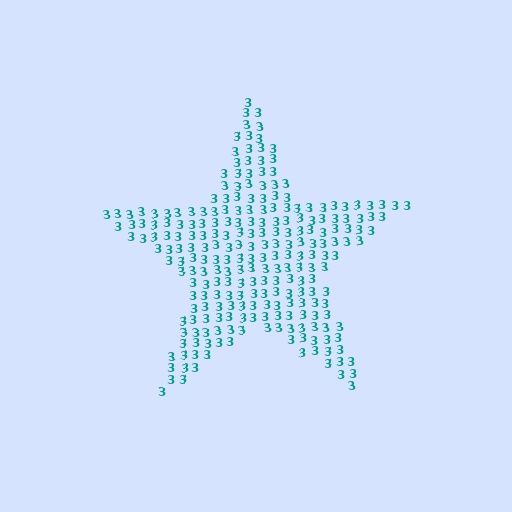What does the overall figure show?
The overall figure shows a star.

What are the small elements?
The small elements are digit 3's.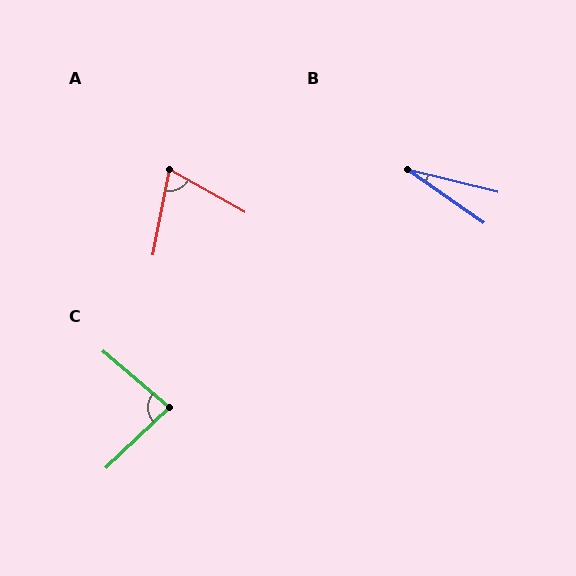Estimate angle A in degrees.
Approximately 72 degrees.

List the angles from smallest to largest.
B (21°), A (72°), C (84°).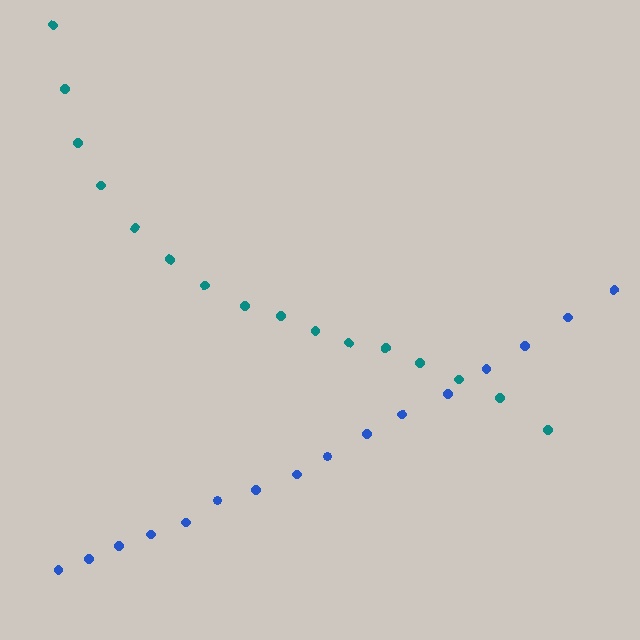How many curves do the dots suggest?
There are 2 distinct paths.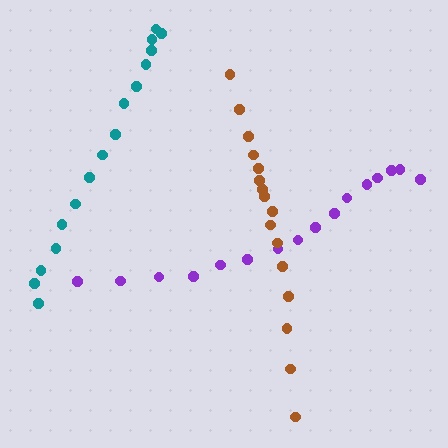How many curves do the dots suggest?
There are 3 distinct paths.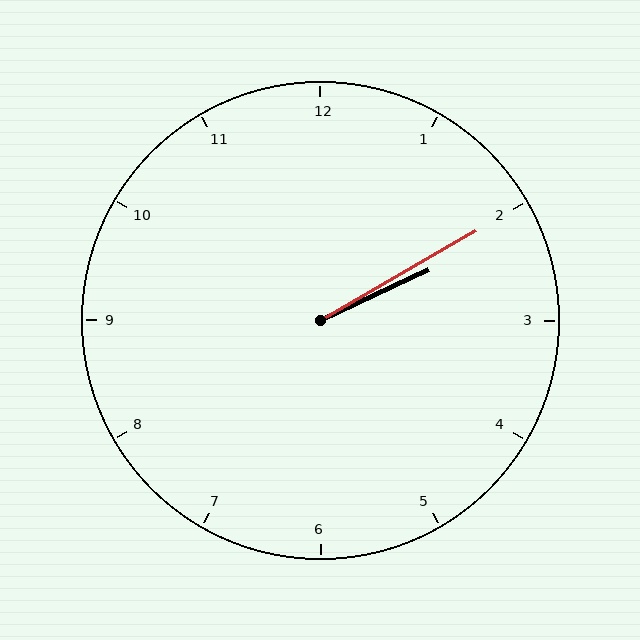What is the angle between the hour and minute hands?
Approximately 5 degrees.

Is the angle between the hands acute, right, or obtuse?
It is acute.